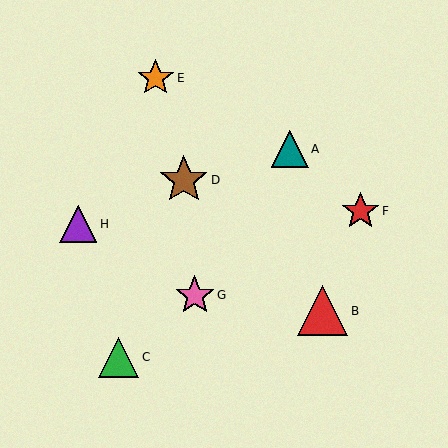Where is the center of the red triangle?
The center of the red triangle is at (323, 311).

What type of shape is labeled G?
Shape G is a pink star.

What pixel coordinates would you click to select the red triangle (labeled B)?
Click at (323, 311) to select the red triangle B.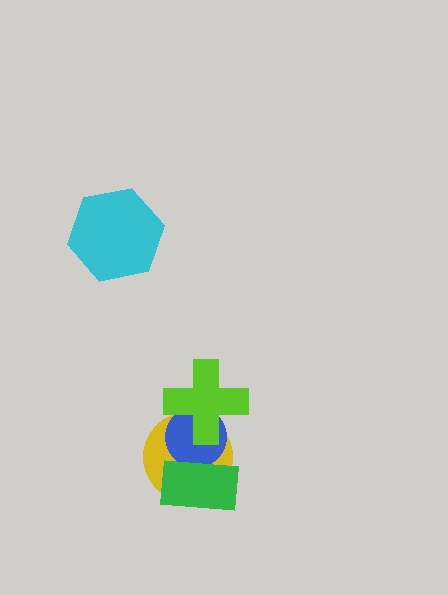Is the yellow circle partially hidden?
Yes, it is partially covered by another shape.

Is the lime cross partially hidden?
No, no other shape covers it.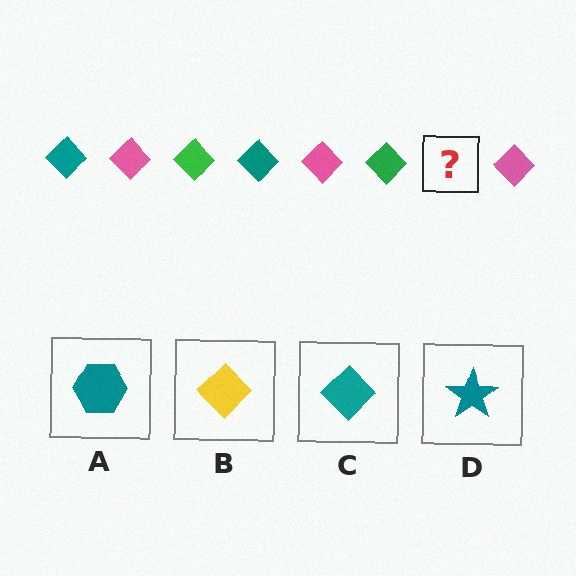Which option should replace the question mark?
Option C.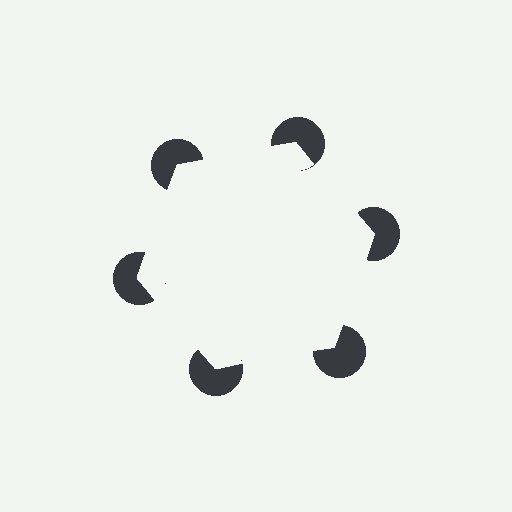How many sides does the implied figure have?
6 sides.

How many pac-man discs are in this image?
There are 6 — one at each vertex of the illusory hexagon.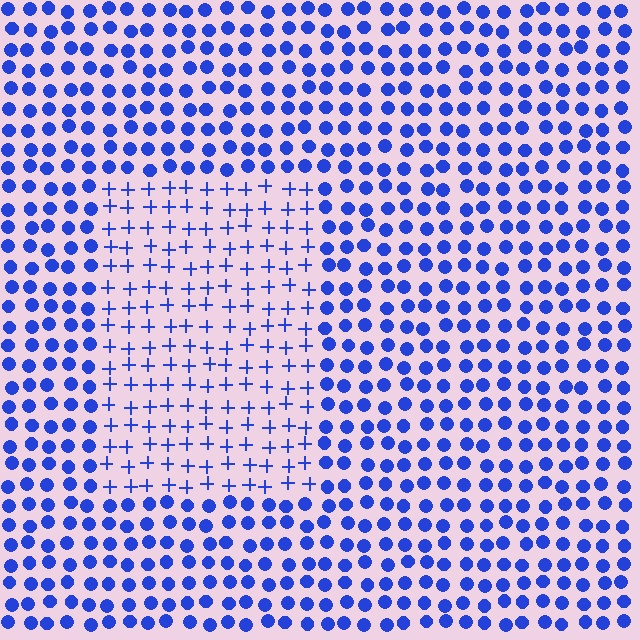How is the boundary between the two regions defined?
The boundary is defined by a change in element shape: plus signs inside vs. circles outside. All elements share the same color and spacing.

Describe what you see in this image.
The image is filled with small blue elements arranged in a uniform grid. A rectangle-shaped region contains plus signs, while the surrounding area contains circles. The boundary is defined purely by the change in element shape.